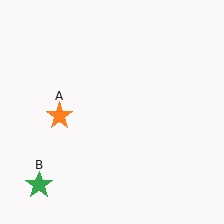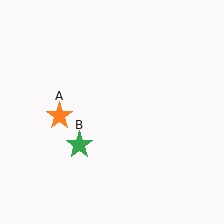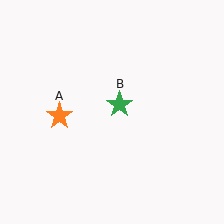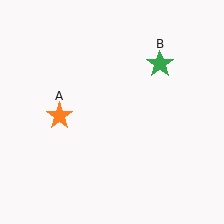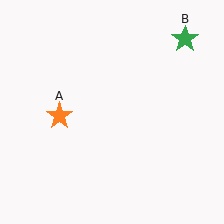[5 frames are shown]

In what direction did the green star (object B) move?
The green star (object B) moved up and to the right.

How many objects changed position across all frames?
1 object changed position: green star (object B).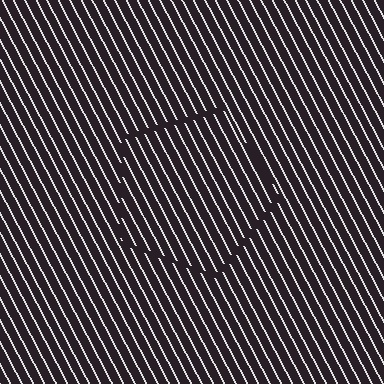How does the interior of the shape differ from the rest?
The interior of the shape contains the same grating, shifted by half a period — the contour is defined by the phase discontinuity where line-ends from the inner and outer gratings abut.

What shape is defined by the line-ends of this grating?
An illusory pentagon. The interior of the shape contains the same grating, shifted by half a period — the contour is defined by the phase discontinuity where line-ends from the inner and outer gratings abut.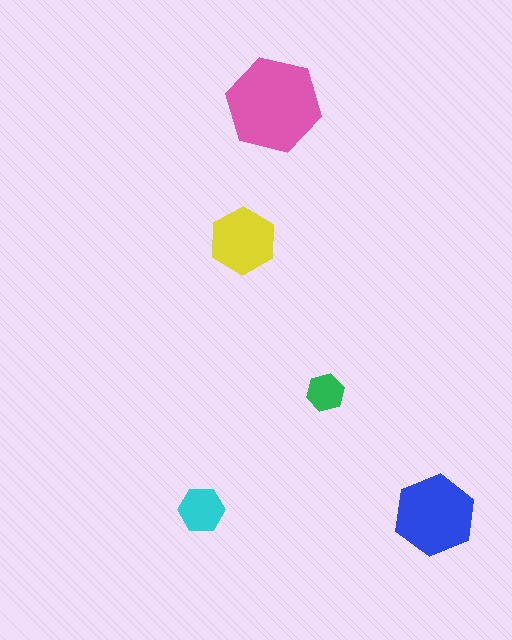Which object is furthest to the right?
The blue hexagon is rightmost.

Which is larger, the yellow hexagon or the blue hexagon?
The blue one.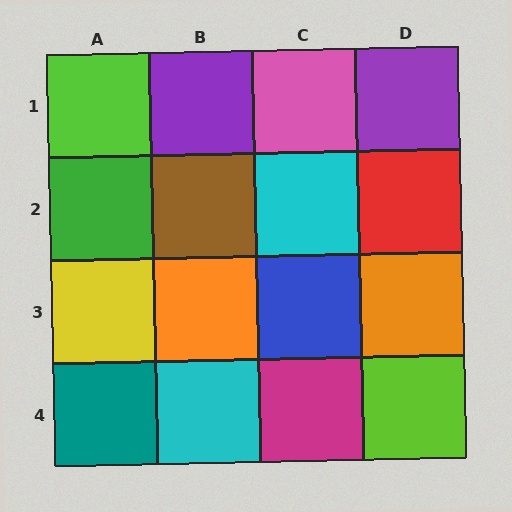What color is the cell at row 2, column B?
Brown.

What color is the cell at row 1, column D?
Purple.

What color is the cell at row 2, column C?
Cyan.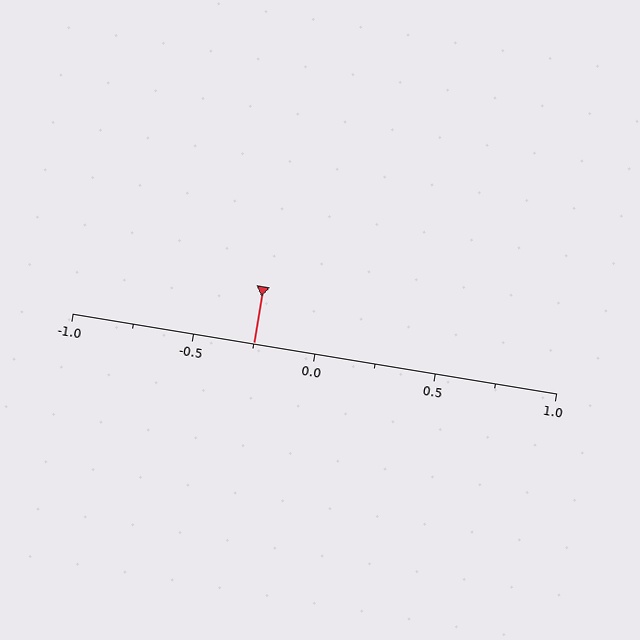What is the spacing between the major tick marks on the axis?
The major ticks are spaced 0.5 apart.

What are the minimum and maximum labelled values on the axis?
The axis runs from -1.0 to 1.0.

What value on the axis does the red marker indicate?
The marker indicates approximately -0.25.